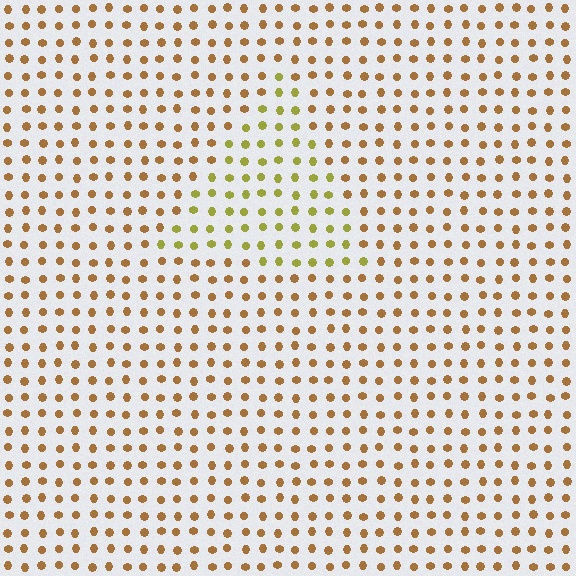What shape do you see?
I see a triangle.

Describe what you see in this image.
The image is filled with small brown elements in a uniform arrangement. A triangle-shaped region is visible where the elements are tinted to a slightly different hue, forming a subtle color boundary.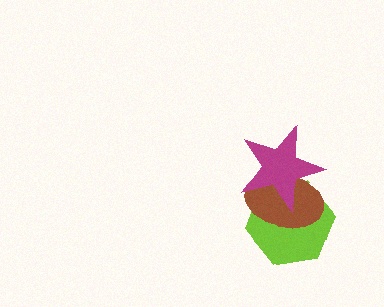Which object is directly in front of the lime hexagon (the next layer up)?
The brown ellipse is directly in front of the lime hexagon.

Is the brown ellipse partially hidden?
Yes, it is partially covered by another shape.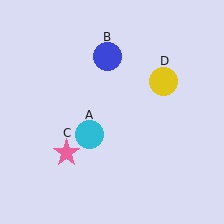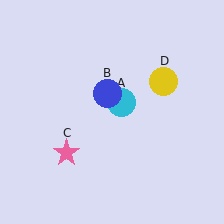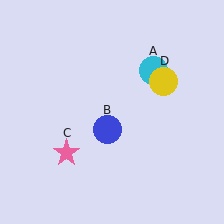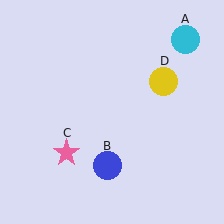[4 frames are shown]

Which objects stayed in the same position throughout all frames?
Pink star (object C) and yellow circle (object D) remained stationary.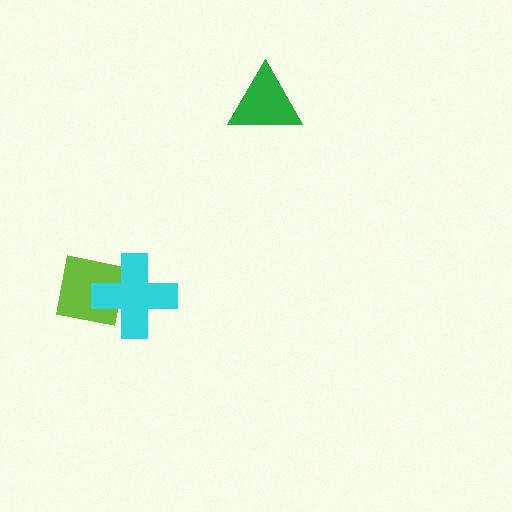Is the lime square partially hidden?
Yes, it is partially covered by another shape.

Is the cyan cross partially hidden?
No, no other shape covers it.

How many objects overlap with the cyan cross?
1 object overlaps with the cyan cross.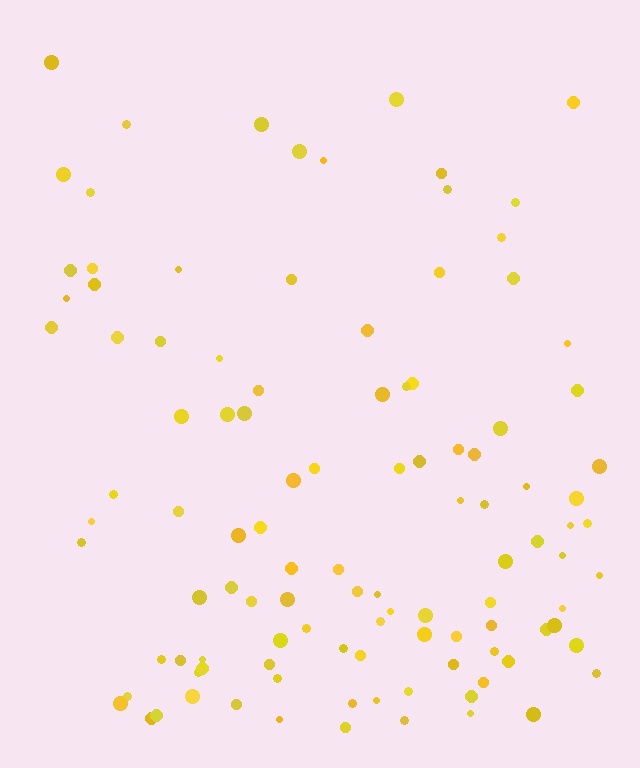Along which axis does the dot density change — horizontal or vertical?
Vertical.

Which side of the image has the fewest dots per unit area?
The top.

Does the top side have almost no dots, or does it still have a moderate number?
Still a moderate number, just noticeably fewer than the bottom.